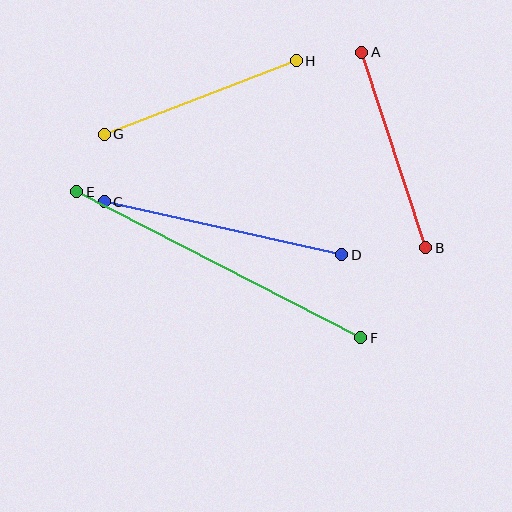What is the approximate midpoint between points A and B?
The midpoint is at approximately (394, 150) pixels.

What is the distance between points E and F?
The distance is approximately 319 pixels.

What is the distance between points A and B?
The distance is approximately 205 pixels.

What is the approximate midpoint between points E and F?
The midpoint is at approximately (219, 265) pixels.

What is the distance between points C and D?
The distance is approximately 244 pixels.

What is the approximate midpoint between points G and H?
The midpoint is at approximately (200, 97) pixels.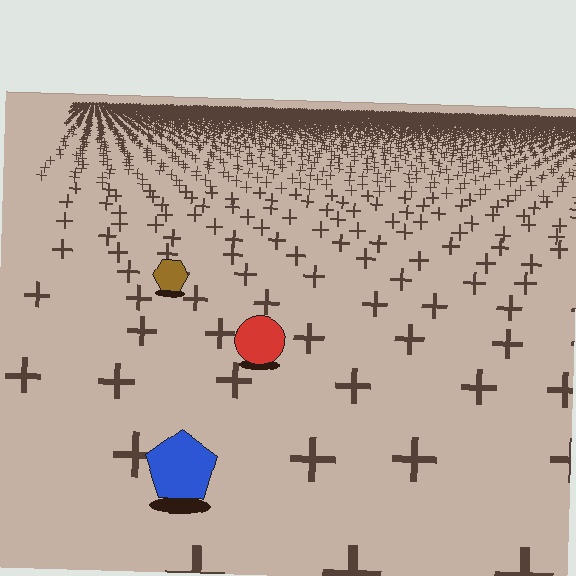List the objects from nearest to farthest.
From nearest to farthest: the blue pentagon, the red circle, the brown hexagon.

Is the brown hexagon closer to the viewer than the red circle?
No. The red circle is closer — you can tell from the texture gradient: the ground texture is coarser near it.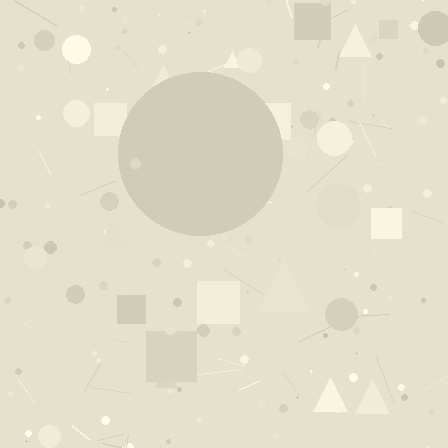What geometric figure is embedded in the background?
A circle is embedded in the background.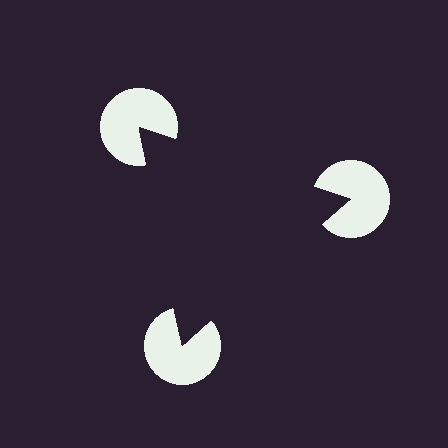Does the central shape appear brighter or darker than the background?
It typically appears slightly darker than the background, even though no actual brightness change is drawn.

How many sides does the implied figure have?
3 sides.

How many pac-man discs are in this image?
There are 3 — one at each vertex of the illusory triangle.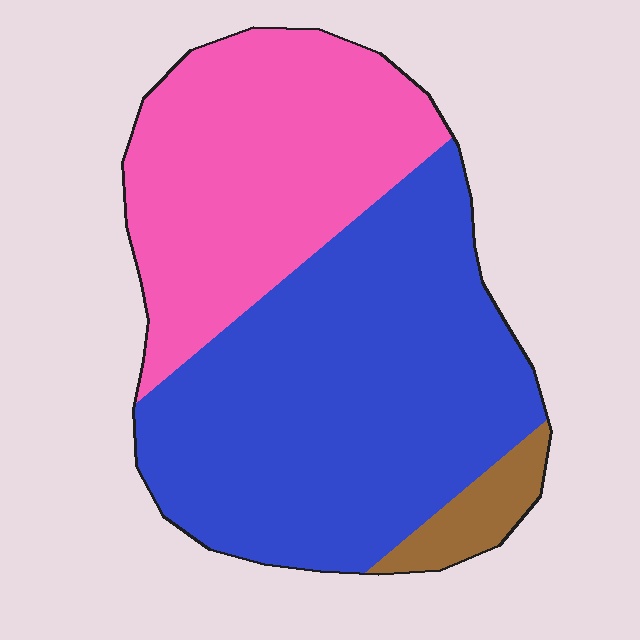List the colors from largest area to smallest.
From largest to smallest: blue, pink, brown.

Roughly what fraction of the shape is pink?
Pink takes up about three eighths (3/8) of the shape.